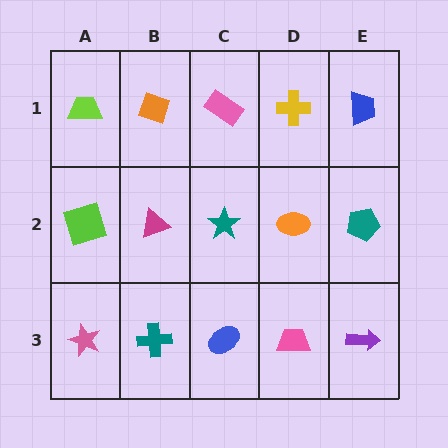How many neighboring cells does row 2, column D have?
4.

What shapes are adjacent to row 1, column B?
A magenta triangle (row 2, column B), a lime trapezoid (row 1, column A), a pink rectangle (row 1, column C).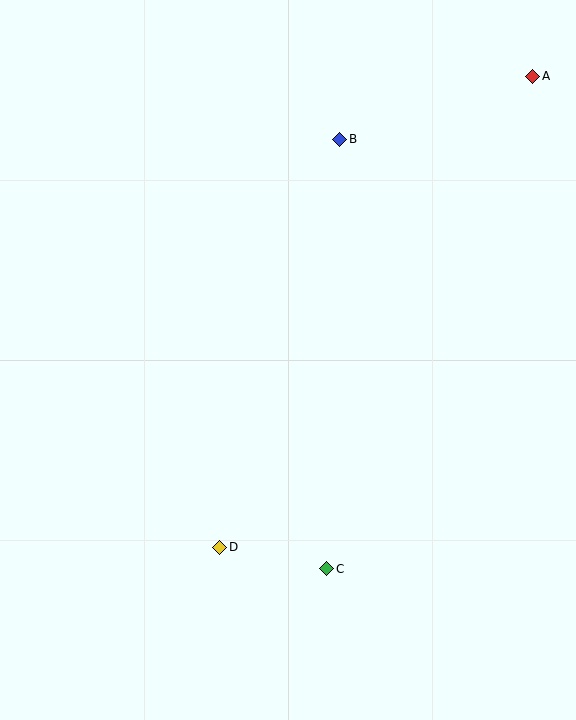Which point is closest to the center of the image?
Point D at (220, 547) is closest to the center.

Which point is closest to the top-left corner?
Point B is closest to the top-left corner.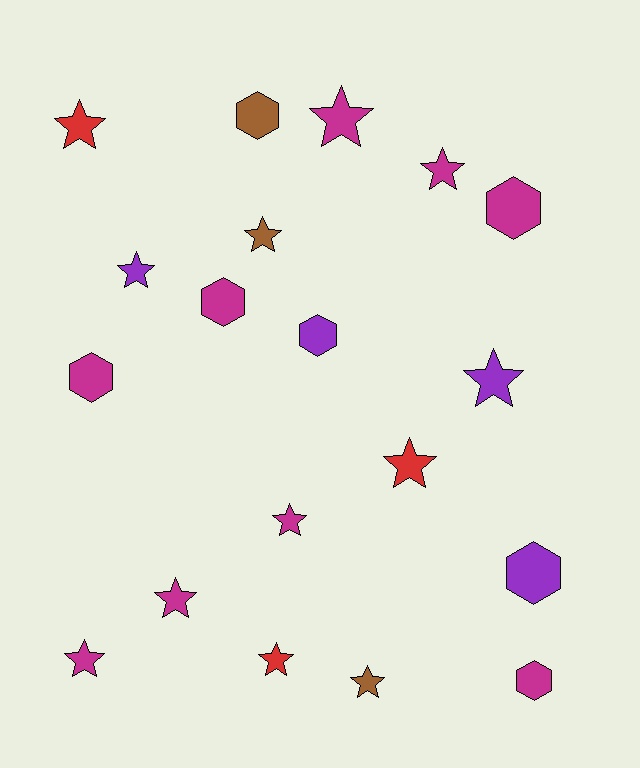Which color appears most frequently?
Magenta, with 9 objects.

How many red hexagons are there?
There are no red hexagons.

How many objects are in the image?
There are 19 objects.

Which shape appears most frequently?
Star, with 12 objects.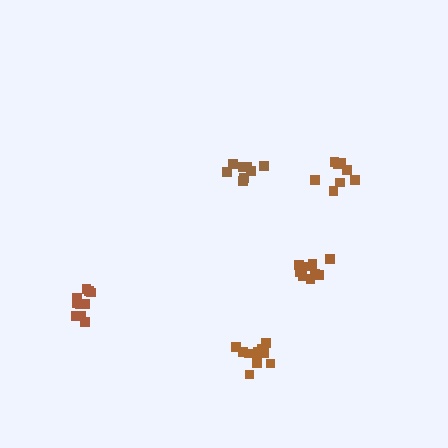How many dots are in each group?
Group 1: 10 dots, Group 2: 10 dots, Group 3: 12 dots, Group 4: 8 dots, Group 5: 8 dots (48 total).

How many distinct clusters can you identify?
There are 5 distinct clusters.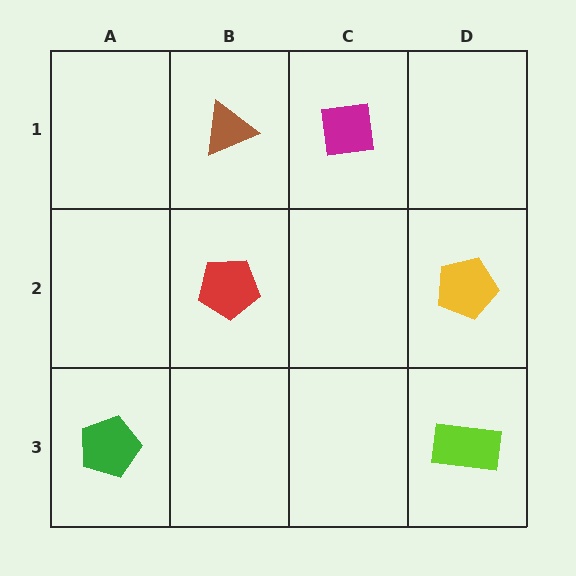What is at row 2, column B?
A red pentagon.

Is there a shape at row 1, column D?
No, that cell is empty.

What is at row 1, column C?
A magenta square.